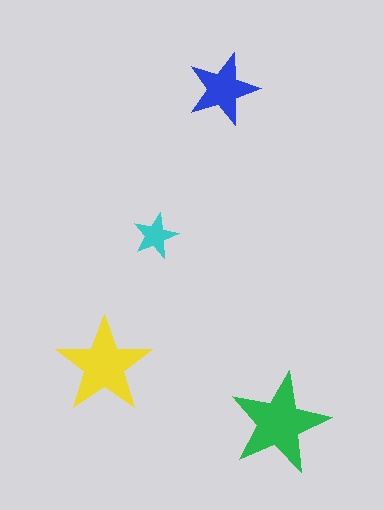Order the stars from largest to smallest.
the green one, the yellow one, the blue one, the cyan one.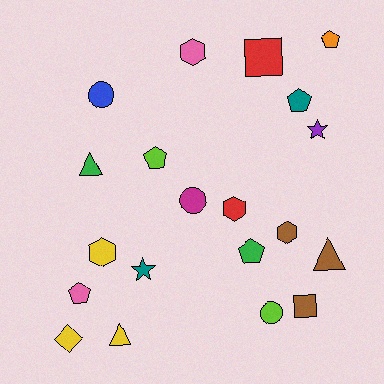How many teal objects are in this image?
There are 2 teal objects.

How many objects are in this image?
There are 20 objects.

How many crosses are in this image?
There are no crosses.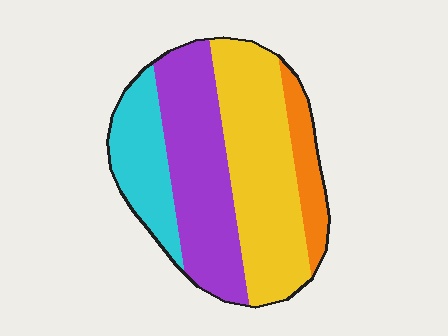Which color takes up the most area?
Yellow, at roughly 40%.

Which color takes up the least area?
Orange, at roughly 10%.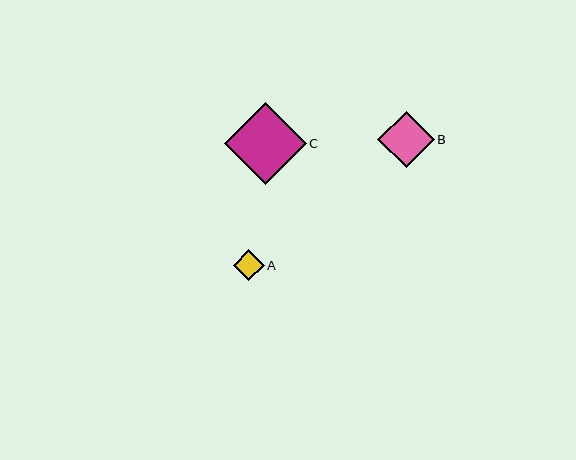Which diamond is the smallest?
Diamond A is the smallest with a size of approximately 31 pixels.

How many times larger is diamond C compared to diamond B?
Diamond C is approximately 1.5 times the size of diamond B.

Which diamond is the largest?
Diamond C is the largest with a size of approximately 82 pixels.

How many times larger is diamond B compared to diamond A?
Diamond B is approximately 1.8 times the size of diamond A.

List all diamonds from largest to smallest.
From largest to smallest: C, B, A.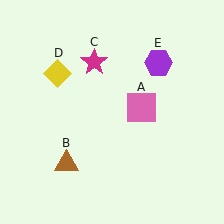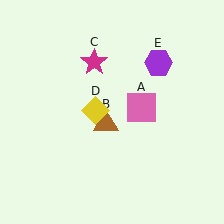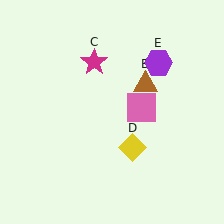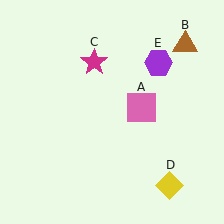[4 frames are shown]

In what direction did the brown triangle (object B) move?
The brown triangle (object B) moved up and to the right.